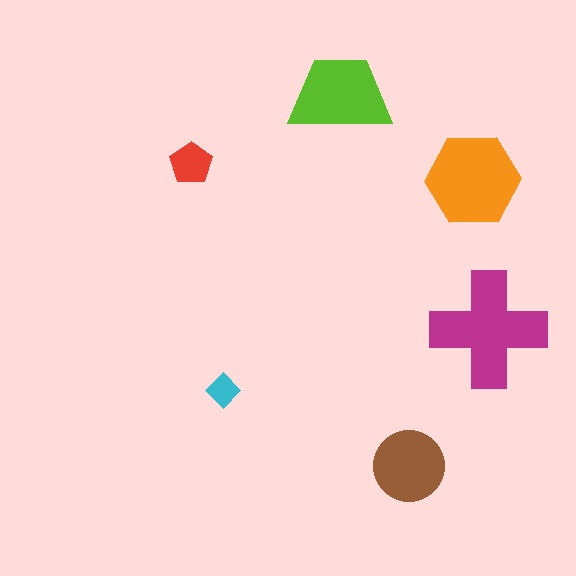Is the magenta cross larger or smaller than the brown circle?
Larger.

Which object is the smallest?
The cyan diamond.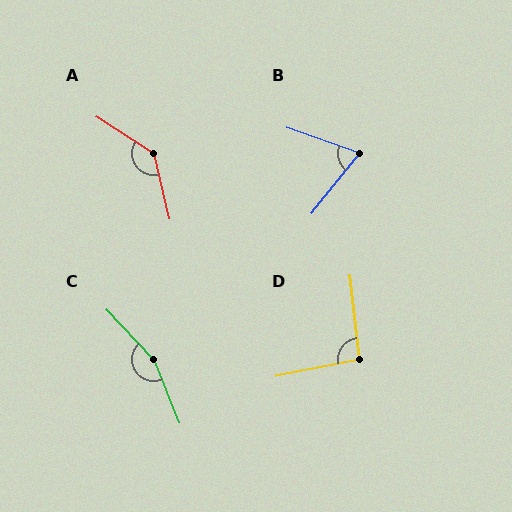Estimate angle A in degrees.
Approximately 135 degrees.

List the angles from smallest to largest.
B (70°), D (95°), A (135°), C (159°).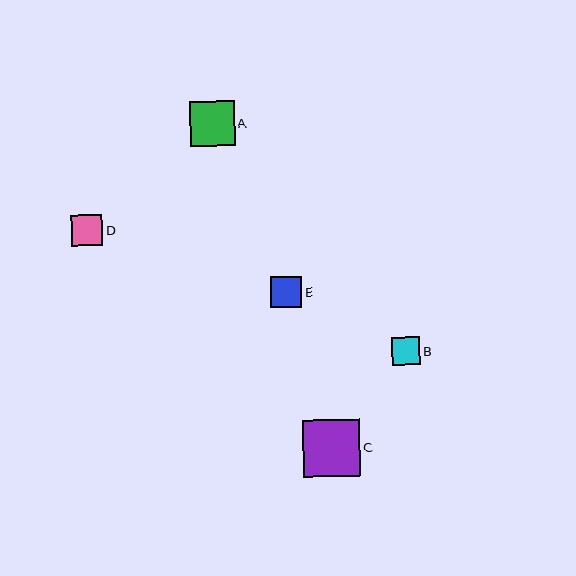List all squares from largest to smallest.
From largest to smallest: C, A, D, E, B.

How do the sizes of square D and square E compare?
Square D and square E are approximately the same size.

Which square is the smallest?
Square B is the smallest with a size of approximately 28 pixels.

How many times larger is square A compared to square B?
Square A is approximately 1.6 times the size of square B.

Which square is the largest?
Square C is the largest with a size of approximately 57 pixels.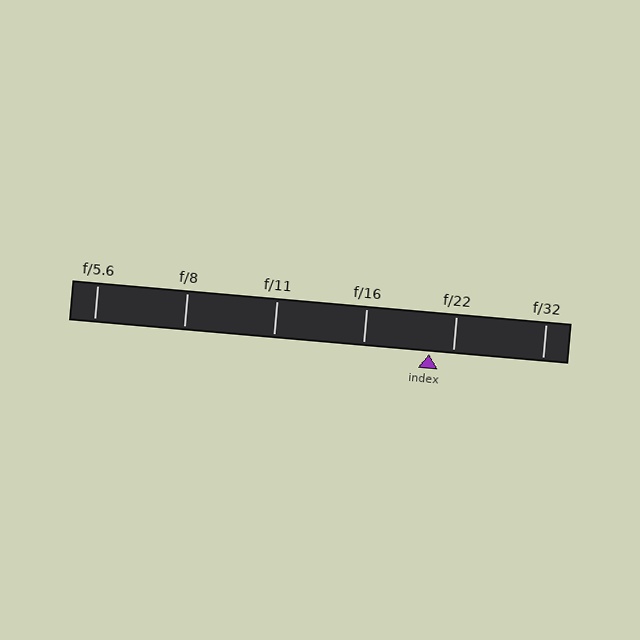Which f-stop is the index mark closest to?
The index mark is closest to f/22.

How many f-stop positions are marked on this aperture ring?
There are 6 f-stop positions marked.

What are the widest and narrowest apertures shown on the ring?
The widest aperture shown is f/5.6 and the narrowest is f/32.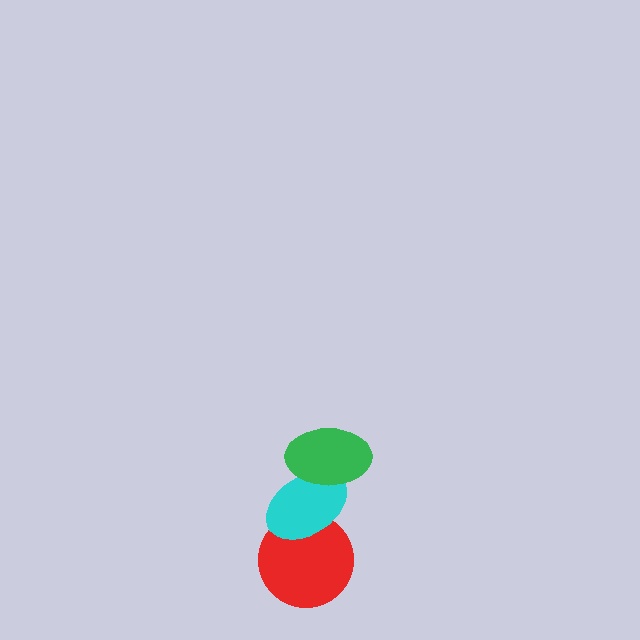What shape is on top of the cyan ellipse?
The green ellipse is on top of the cyan ellipse.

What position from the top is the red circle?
The red circle is 3rd from the top.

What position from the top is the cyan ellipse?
The cyan ellipse is 2nd from the top.